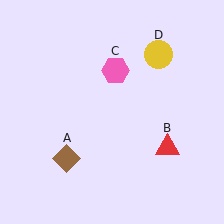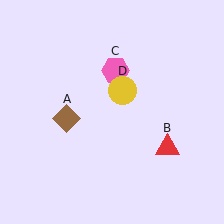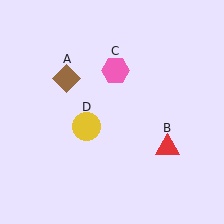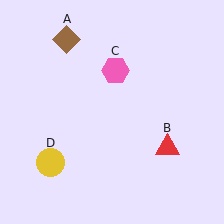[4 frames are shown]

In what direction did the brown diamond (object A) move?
The brown diamond (object A) moved up.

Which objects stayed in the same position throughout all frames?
Red triangle (object B) and pink hexagon (object C) remained stationary.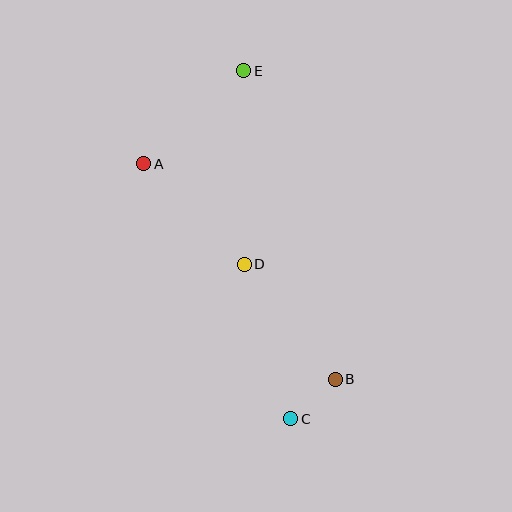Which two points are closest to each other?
Points B and C are closest to each other.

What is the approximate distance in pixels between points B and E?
The distance between B and E is approximately 322 pixels.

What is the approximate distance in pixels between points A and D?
The distance between A and D is approximately 142 pixels.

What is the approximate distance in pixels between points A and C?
The distance between A and C is approximately 295 pixels.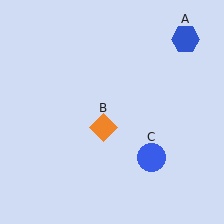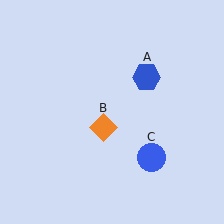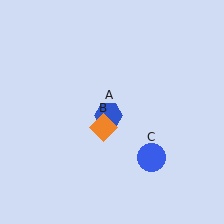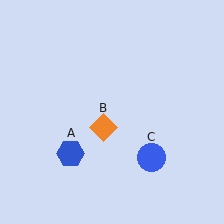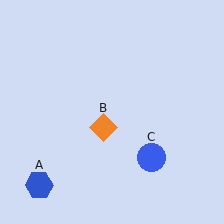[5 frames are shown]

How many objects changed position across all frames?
1 object changed position: blue hexagon (object A).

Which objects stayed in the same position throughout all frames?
Orange diamond (object B) and blue circle (object C) remained stationary.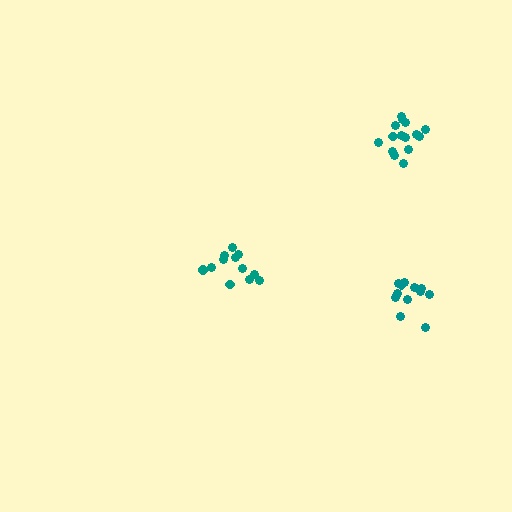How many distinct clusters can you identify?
There are 3 distinct clusters.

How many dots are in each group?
Group 1: 12 dots, Group 2: 13 dots, Group 3: 15 dots (40 total).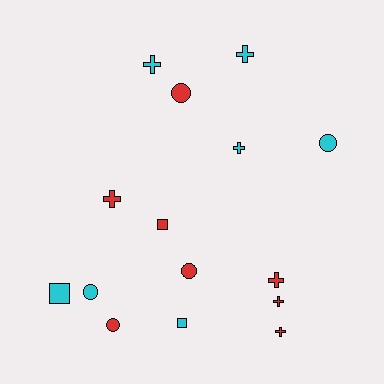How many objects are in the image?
There are 15 objects.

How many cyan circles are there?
There are 2 cyan circles.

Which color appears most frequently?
Red, with 8 objects.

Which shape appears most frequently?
Cross, with 7 objects.